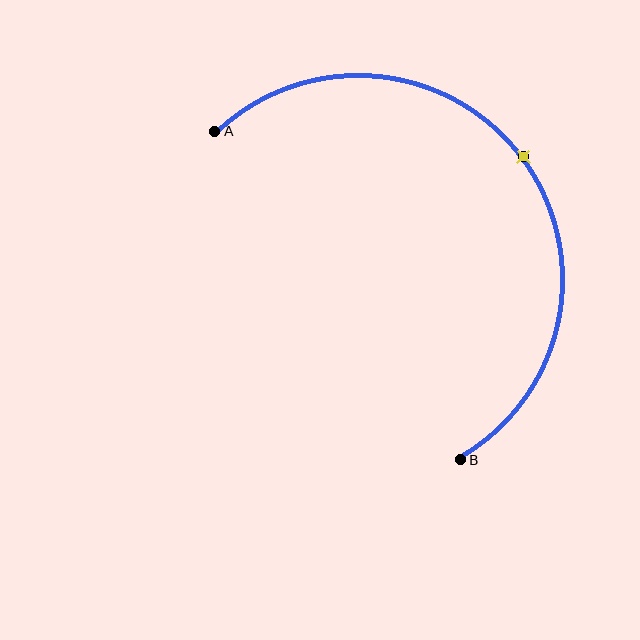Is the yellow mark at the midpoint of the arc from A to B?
Yes. The yellow mark lies on the arc at equal arc-length from both A and B — it is the arc midpoint.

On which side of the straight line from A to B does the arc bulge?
The arc bulges above and to the right of the straight line connecting A and B.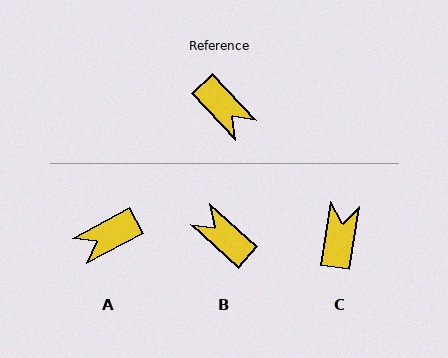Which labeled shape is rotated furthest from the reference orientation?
B, about 176 degrees away.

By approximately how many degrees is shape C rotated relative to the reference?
Approximately 127 degrees counter-clockwise.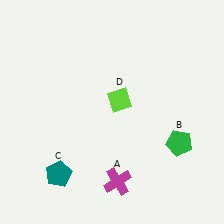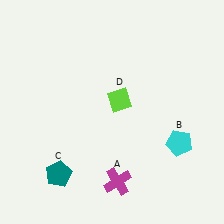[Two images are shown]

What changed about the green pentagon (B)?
In Image 1, B is green. In Image 2, it changed to cyan.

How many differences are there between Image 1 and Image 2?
There is 1 difference between the two images.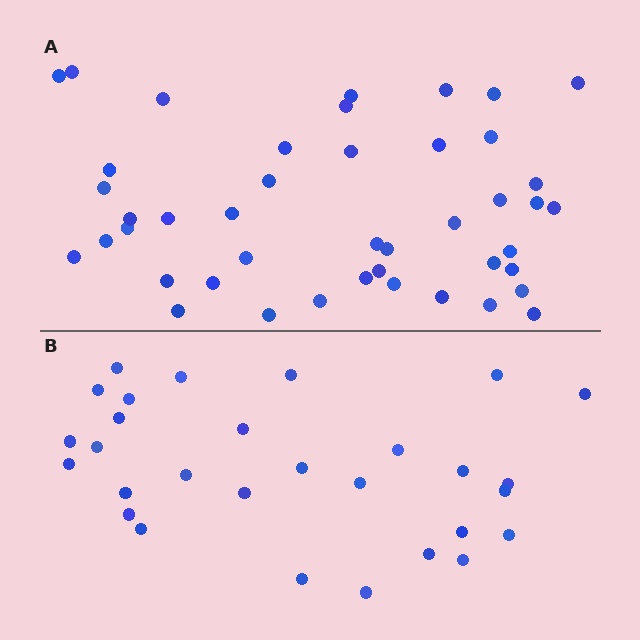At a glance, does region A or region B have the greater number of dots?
Region A (the top region) has more dots.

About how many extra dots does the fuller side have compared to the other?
Region A has approximately 15 more dots than region B.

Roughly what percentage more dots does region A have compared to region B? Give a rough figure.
About 50% more.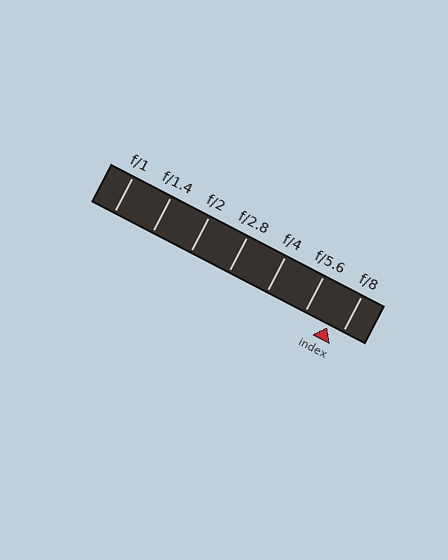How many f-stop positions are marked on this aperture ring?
There are 7 f-stop positions marked.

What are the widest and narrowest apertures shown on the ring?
The widest aperture shown is f/1 and the narrowest is f/8.